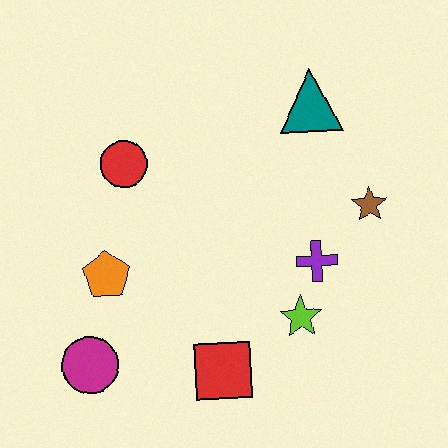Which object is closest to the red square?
The lime star is closest to the red square.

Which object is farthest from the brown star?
The magenta circle is farthest from the brown star.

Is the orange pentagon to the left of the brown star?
Yes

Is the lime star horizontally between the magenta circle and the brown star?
Yes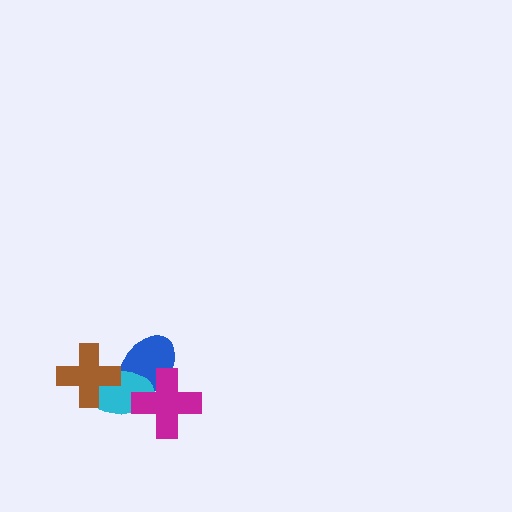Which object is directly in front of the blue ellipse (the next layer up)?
The cyan ellipse is directly in front of the blue ellipse.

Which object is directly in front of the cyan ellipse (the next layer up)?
The magenta cross is directly in front of the cyan ellipse.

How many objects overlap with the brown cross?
2 objects overlap with the brown cross.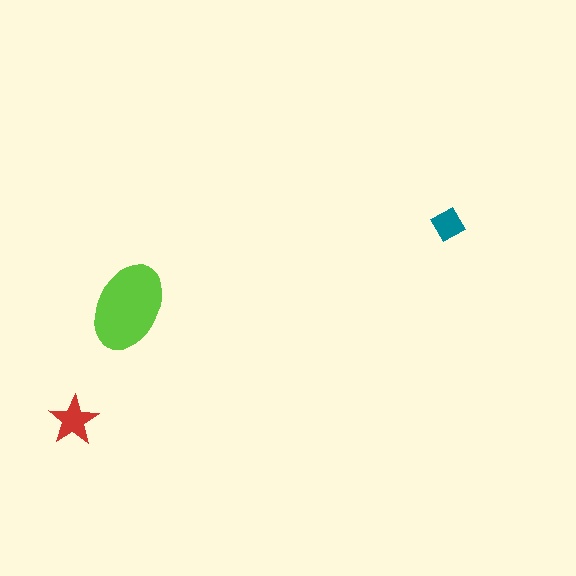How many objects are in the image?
There are 3 objects in the image.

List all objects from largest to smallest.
The lime ellipse, the red star, the teal square.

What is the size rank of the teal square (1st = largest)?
3rd.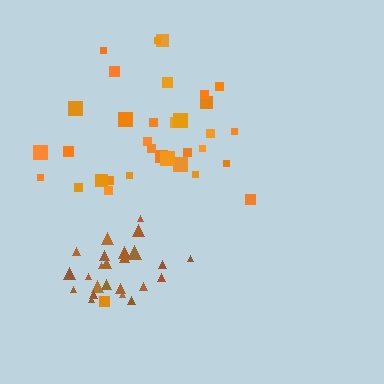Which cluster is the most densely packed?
Brown.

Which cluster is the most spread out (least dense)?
Orange.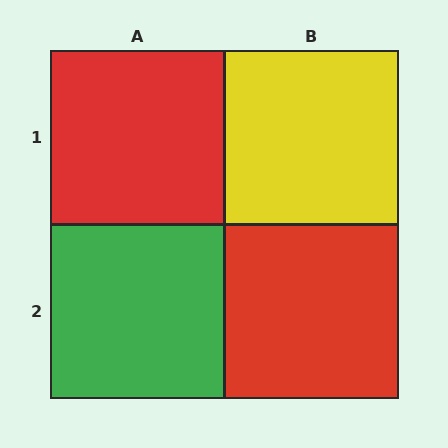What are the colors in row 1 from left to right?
Red, yellow.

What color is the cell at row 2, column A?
Green.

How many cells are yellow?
1 cell is yellow.